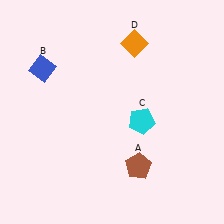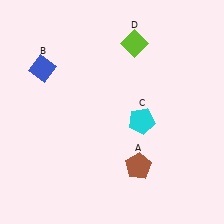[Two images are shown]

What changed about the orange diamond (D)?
In Image 1, D is orange. In Image 2, it changed to lime.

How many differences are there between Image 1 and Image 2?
There is 1 difference between the two images.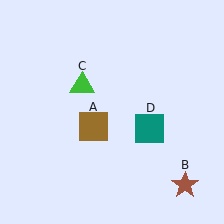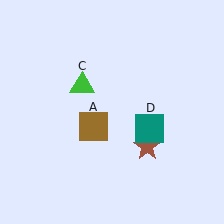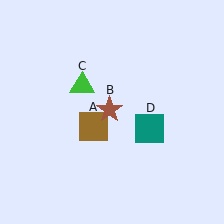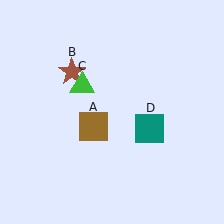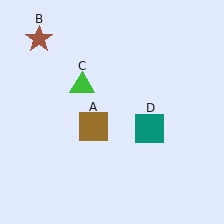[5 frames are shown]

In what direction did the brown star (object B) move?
The brown star (object B) moved up and to the left.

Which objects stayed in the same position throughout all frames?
Brown square (object A) and green triangle (object C) and teal square (object D) remained stationary.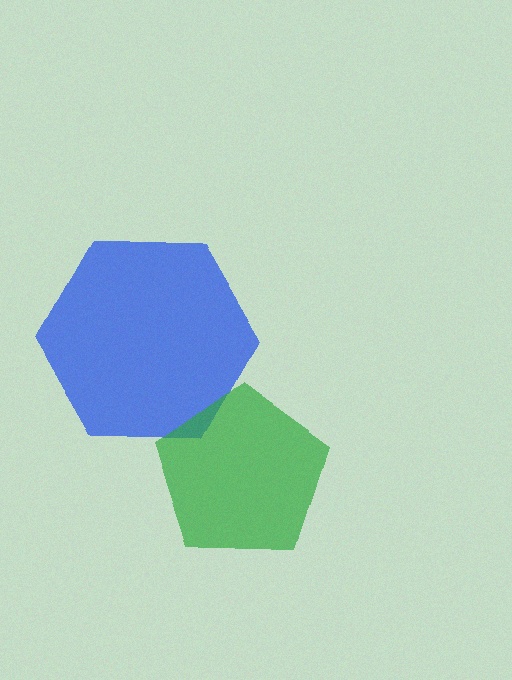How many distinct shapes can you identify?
There are 2 distinct shapes: a blue hexagon, a green pentagon.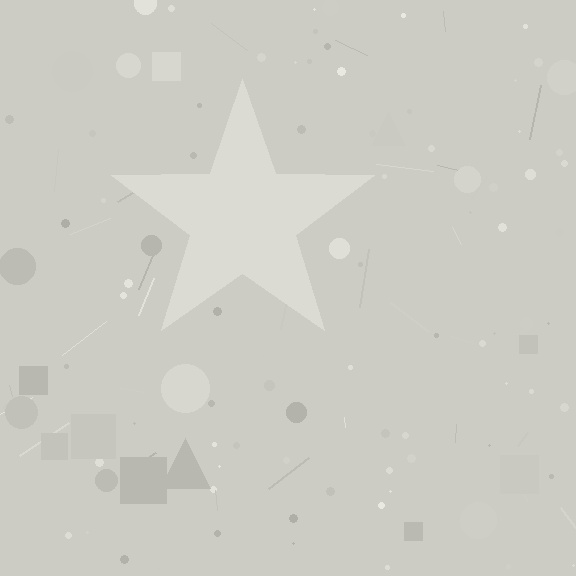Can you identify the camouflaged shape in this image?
The camouflaged shape is a star.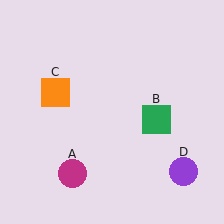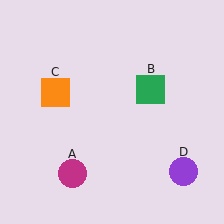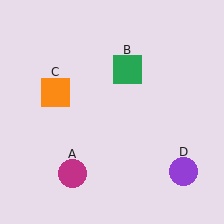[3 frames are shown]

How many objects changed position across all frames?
1 object changed position: green square (object B).